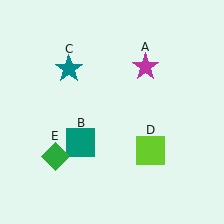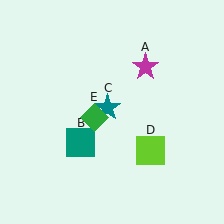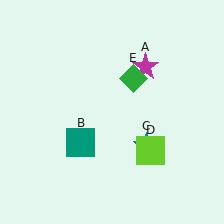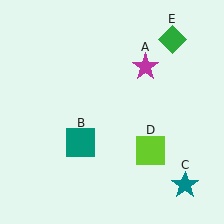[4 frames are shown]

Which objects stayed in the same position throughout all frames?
Magenta star (object A) and teal square (object B) and lime square (object D) remained stationary.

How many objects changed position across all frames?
2 objects changed position: teal star (object C), green diamond (object E).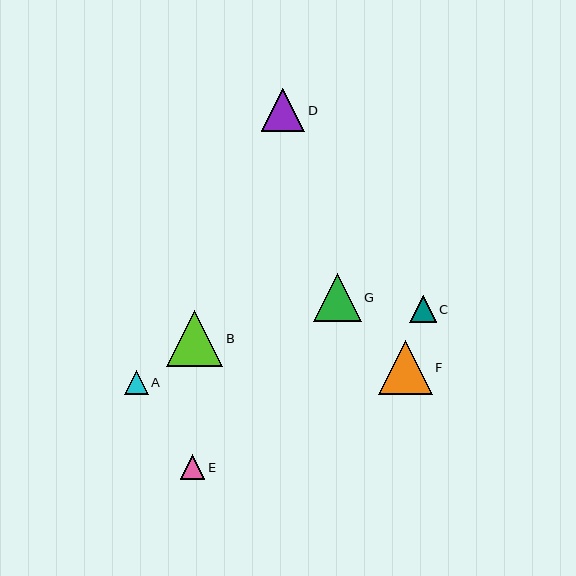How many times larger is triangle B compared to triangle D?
Triangle B is approximately 1.3 times the size of triangle D.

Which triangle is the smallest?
Triangle A is the smallest with a size of approximately 24 pixels.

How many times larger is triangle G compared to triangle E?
Triangle G is approximately 1.9 times the size of triangle E.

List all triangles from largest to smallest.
From largest to smallest: B, F, G, D, C, E, A.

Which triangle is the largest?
Triangle B is the largest with a size of approximately 56 pixels.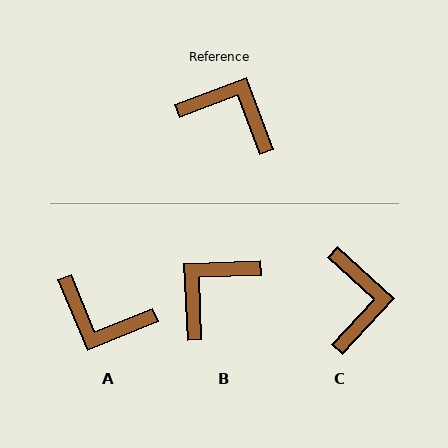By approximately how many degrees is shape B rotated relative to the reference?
Approximately 72 degrees counter-clockwise.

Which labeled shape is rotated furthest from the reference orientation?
A, about 178 degrees away.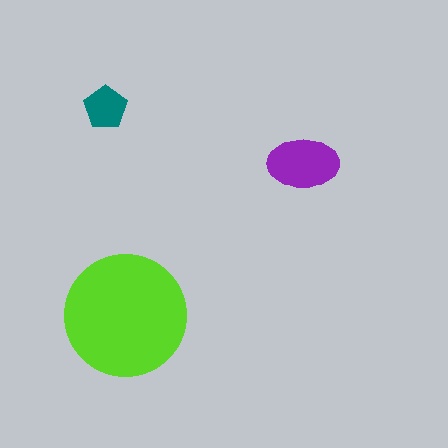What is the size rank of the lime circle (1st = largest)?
1st.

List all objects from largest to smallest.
The lime circle, the purple ellipse, the teal pentagon.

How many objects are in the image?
There are 3 objects in the image.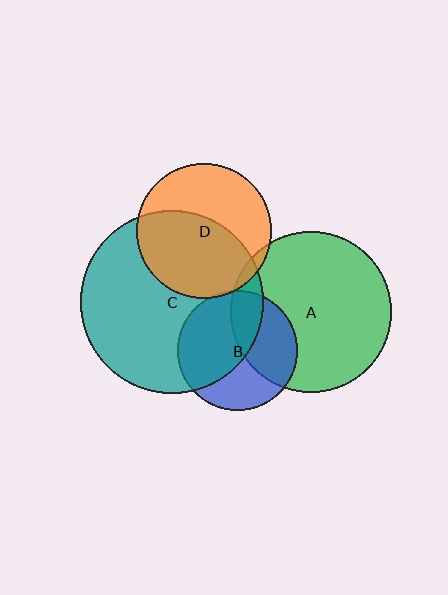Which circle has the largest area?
Circle C (teal).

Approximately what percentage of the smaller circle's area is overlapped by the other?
Approximately 55%.